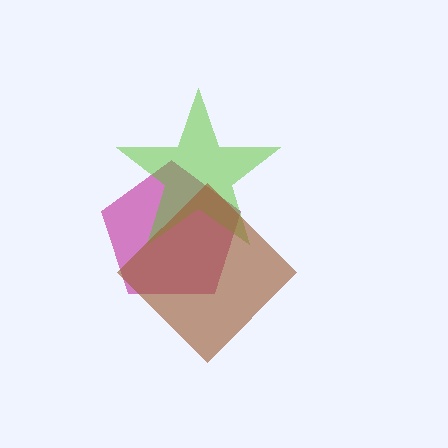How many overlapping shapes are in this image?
There are 3 overlapping shapes in the image.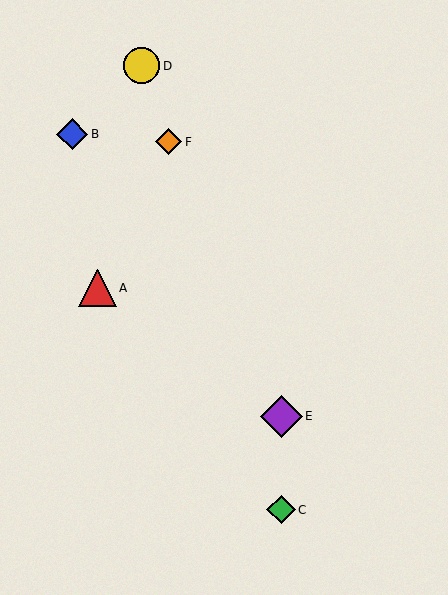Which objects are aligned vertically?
Objects C, E are aligned vertically.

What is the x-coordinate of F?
Object F is at x≈169.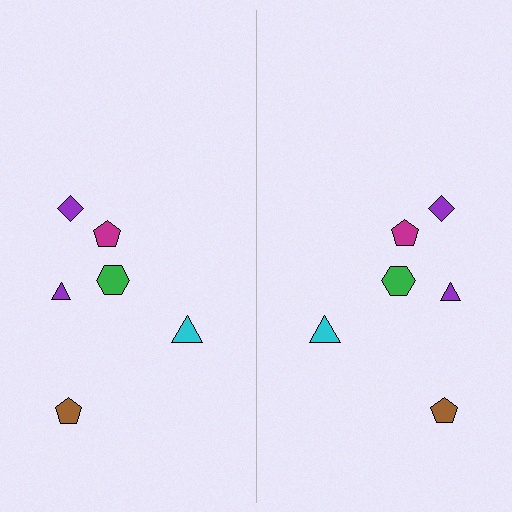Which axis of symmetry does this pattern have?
The pattern has a vertical axis of symmetry running through the center of the image.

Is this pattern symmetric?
Yes, this pattern has bilateral (reflection) symmetry.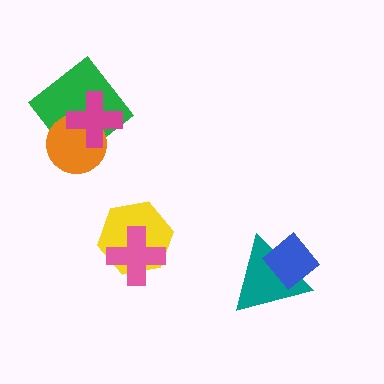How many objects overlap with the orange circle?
2 objects overlap with the orange circle.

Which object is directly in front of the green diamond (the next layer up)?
The orange circle is directly in front of the green diamond.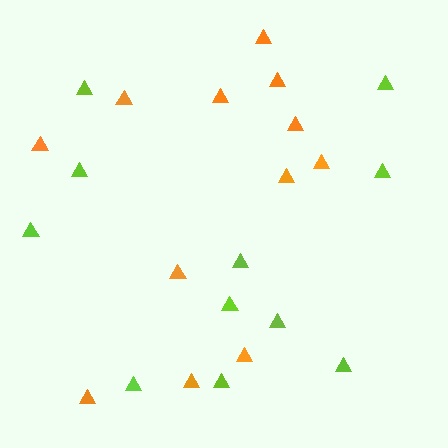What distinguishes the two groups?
There are 2 groups: one group of orange triangles (12) and one group of lime triangles (11).